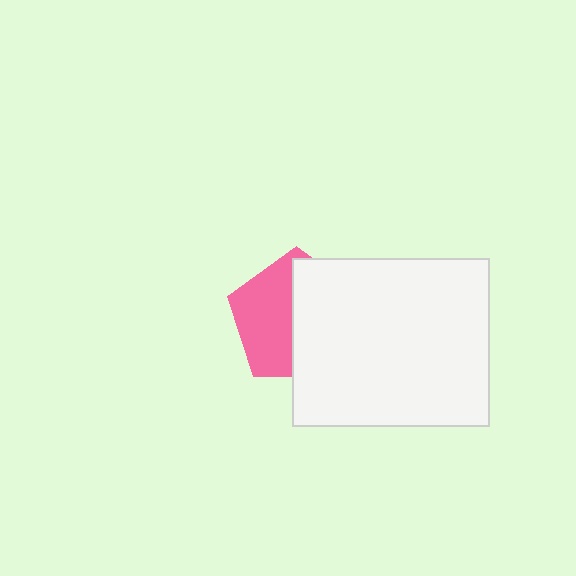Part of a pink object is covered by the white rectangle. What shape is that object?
It is a pentagon.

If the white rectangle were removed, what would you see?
You would see the complete pink pentagon.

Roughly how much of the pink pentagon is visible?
About half of it is visible (roughly 46%).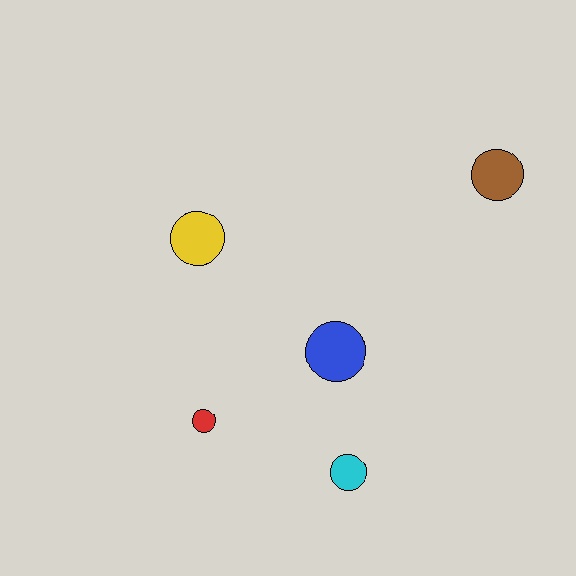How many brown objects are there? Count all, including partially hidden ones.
There is 1 brown object.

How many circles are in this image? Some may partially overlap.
There are 5 circles.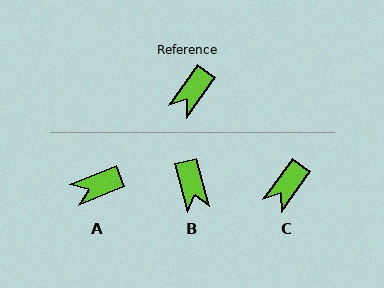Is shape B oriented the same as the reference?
No, it is off by about 50 degrees.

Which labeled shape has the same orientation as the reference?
C.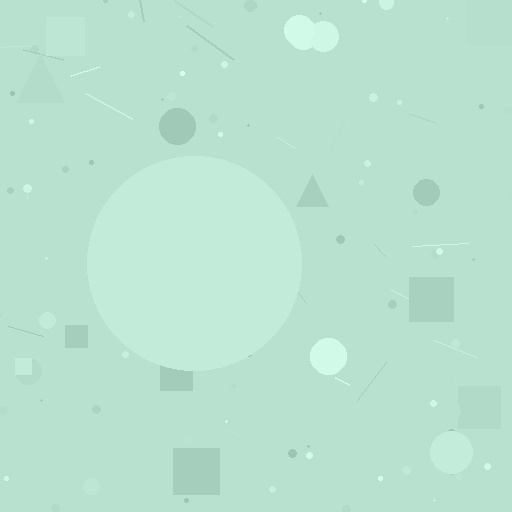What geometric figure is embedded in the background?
A circle is embedded in the background.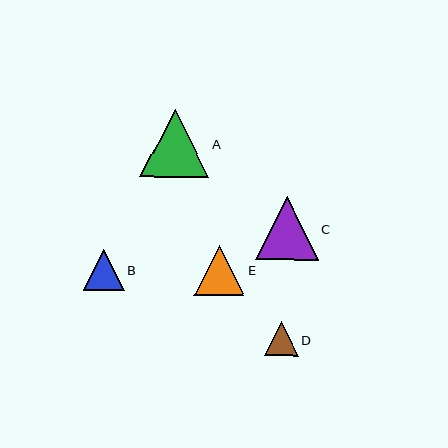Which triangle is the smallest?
Triangle D is the smallest with a size of approximately 34 pixels.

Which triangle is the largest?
Triangle A is the largest with a size of approximately 68 pixels.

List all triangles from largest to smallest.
From largest to smallest: A, C, E, B, D.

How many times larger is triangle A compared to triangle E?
Triangle A is approximately 1.4 times the size of triangle E.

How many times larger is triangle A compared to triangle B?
Triangle A is approximately 1.7 times the size of triangle B.